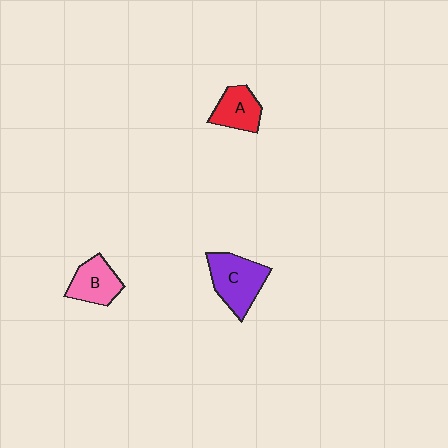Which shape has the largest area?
Shape C (purple).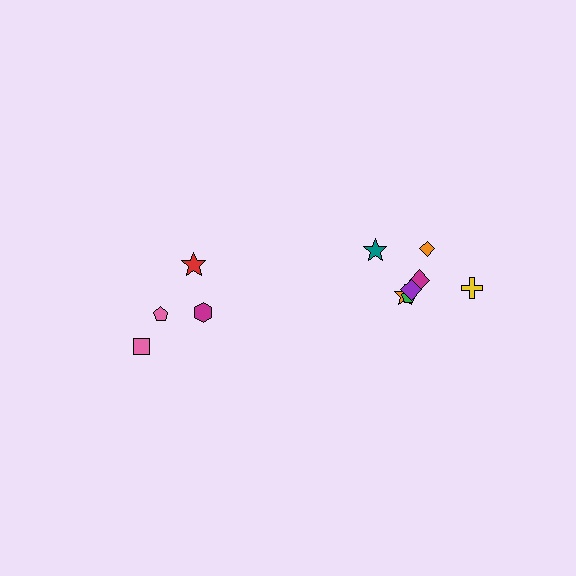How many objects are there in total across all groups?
There are 11 objects.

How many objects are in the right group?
There are 7 objects.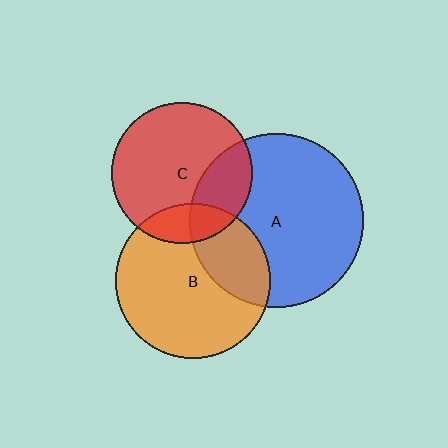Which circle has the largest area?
Circle A (blue).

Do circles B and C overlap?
Yes.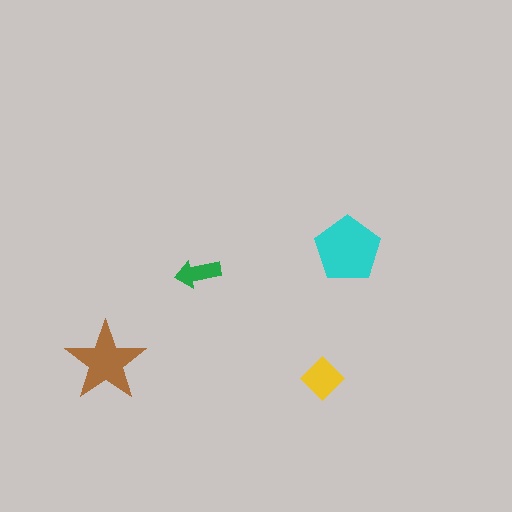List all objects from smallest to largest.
The green arrow, the yellow diamond, the brown star, the cyan pentagon.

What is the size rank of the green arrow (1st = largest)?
4th.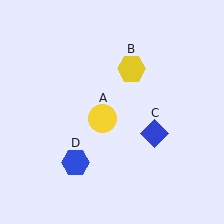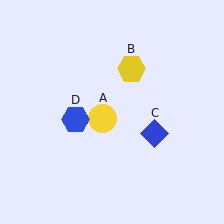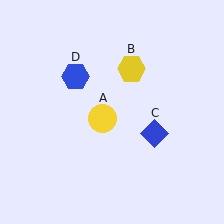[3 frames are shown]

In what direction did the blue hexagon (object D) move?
The blue hexagon (object D) moved up.